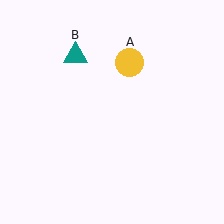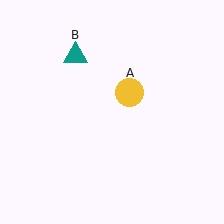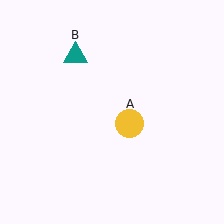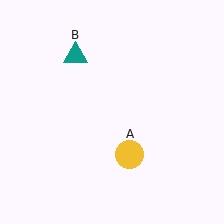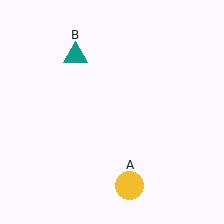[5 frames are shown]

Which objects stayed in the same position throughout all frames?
Teal triangle (object B) remained stationary.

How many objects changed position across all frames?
1 object changed position: yellow circle (object A).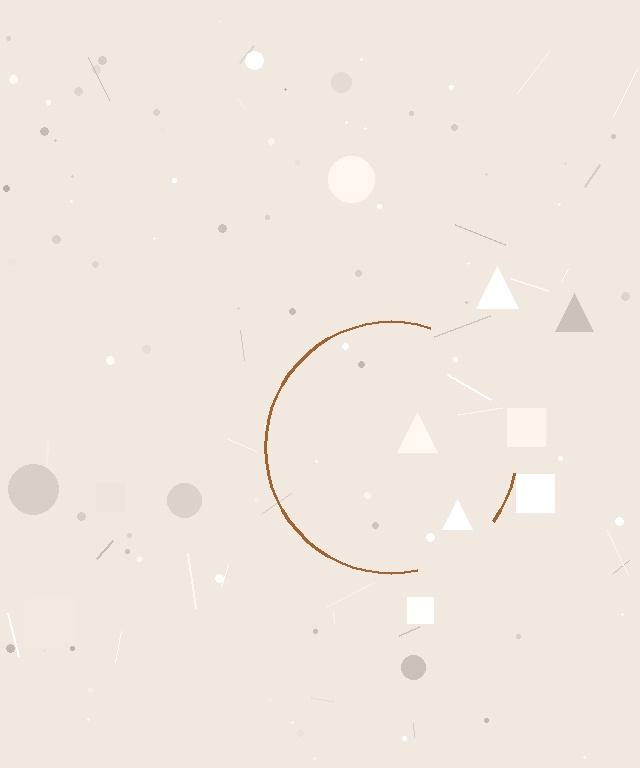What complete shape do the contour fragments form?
The contour fragments form a circle.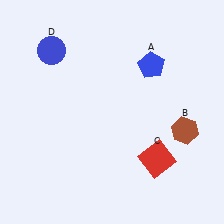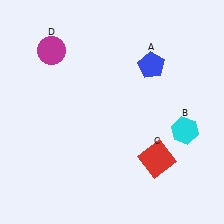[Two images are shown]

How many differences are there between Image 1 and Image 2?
There are 2 differences between the two images.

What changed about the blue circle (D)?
In Image 1, D is blue. In Image 2, it changed to magenta.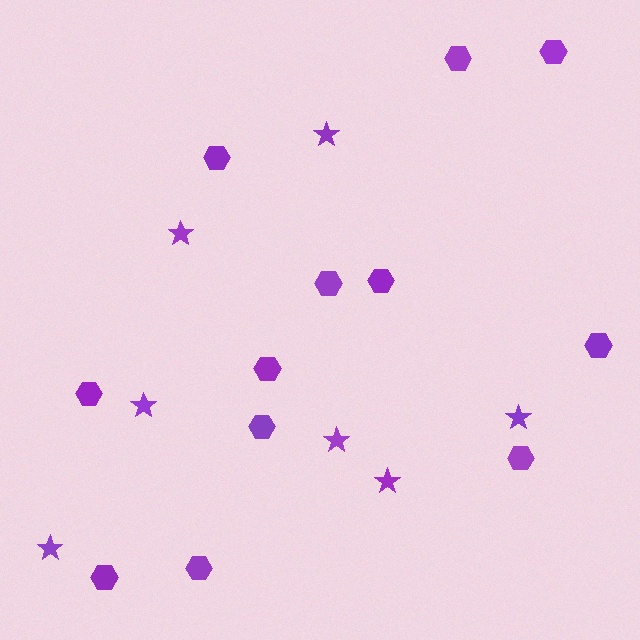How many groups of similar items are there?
There are 2 groups: one group of hexagons (12) and one group of stars (7).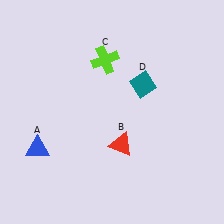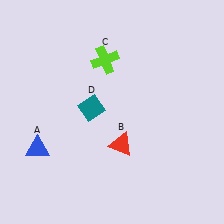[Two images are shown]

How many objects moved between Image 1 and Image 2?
1 object moved between the two images.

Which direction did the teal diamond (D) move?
The teal diamond (D) moved left.